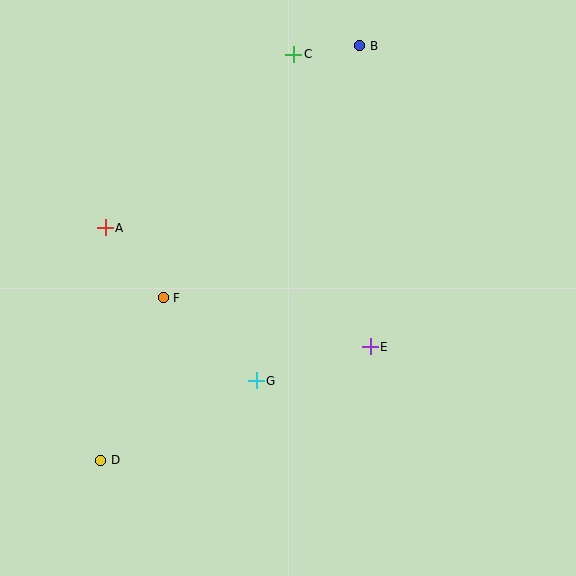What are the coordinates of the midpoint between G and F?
The midpoint between G and F is at (210, 339).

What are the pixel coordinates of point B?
Point B is at (360, 46).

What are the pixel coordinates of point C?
Point C is at (294, 54).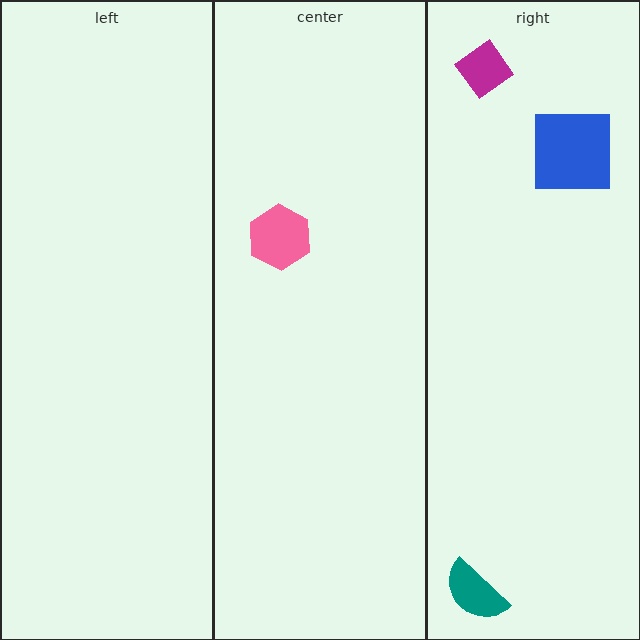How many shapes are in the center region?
1.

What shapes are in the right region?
The teal semicircle, the magenta diamond, the blue square.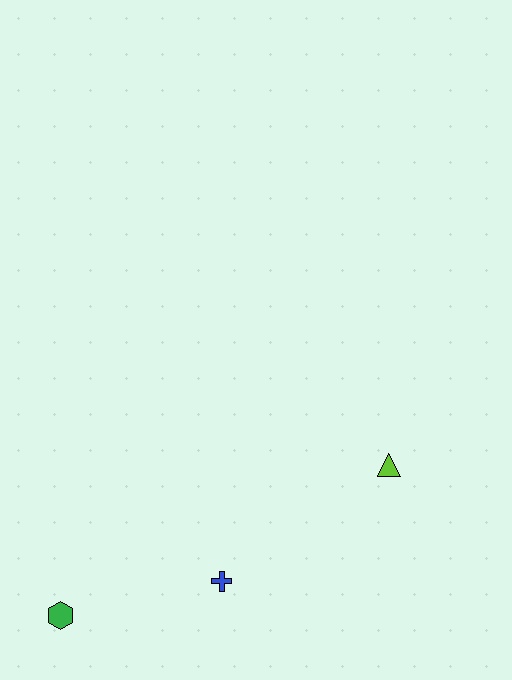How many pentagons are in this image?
There are no pentagons.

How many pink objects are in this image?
There are no pink objects.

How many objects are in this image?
There are 3 objects.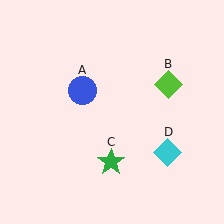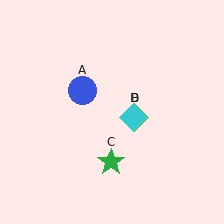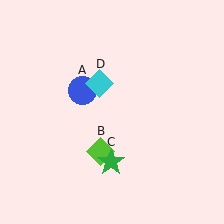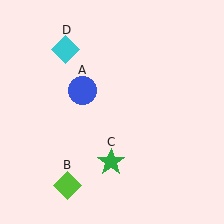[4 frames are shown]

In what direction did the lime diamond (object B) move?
The lime diamond (object B) moved down and to the left.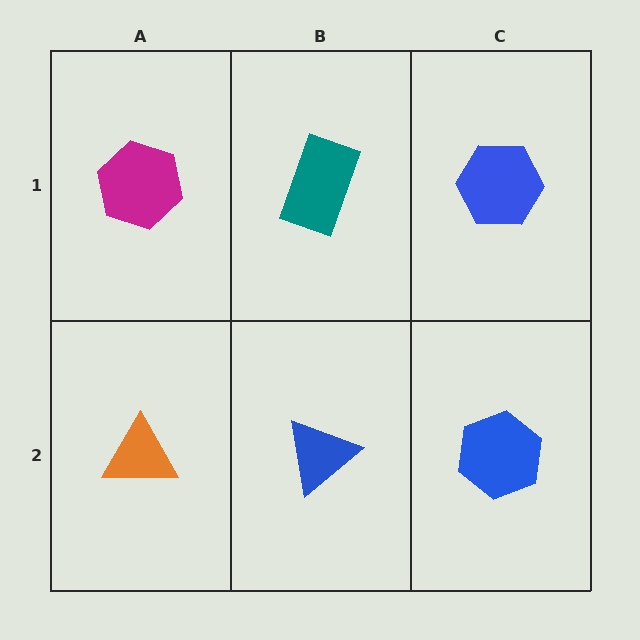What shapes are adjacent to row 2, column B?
A teal rectangle (row 1, column B), an orange triangle (row 2, column A), a blue hexagon (row 2, column C).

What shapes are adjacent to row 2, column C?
A blue hexagon (row 1, column C), a blue triangle (row 2, column B).